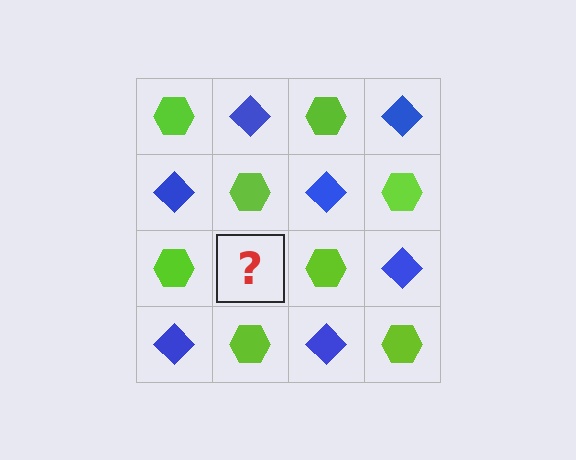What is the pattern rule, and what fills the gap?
The rule is that it alternates lime hexagon and blue diamond in a checkerboard pattern. The gap should be filled with a blue diamond.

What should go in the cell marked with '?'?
The missing cell should contain a blue diamond.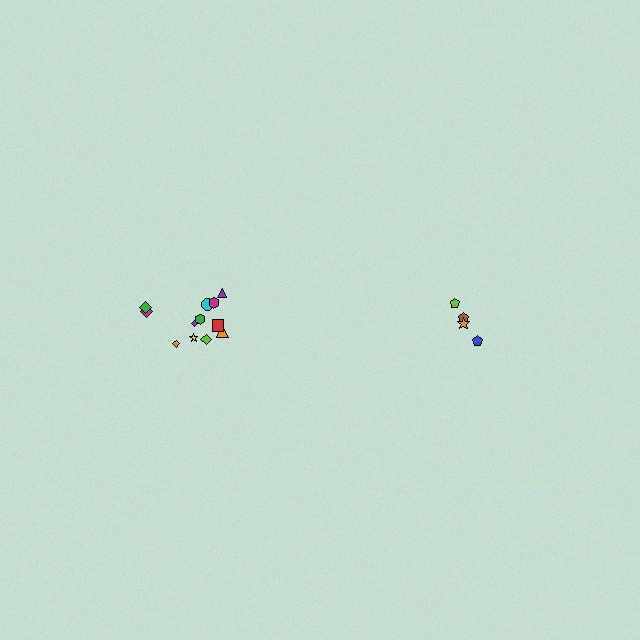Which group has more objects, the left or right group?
The left group.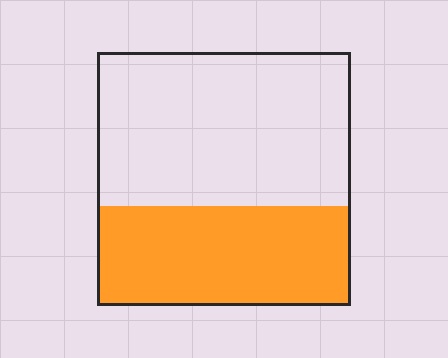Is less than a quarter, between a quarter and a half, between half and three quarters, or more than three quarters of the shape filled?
Between a quarter and a half.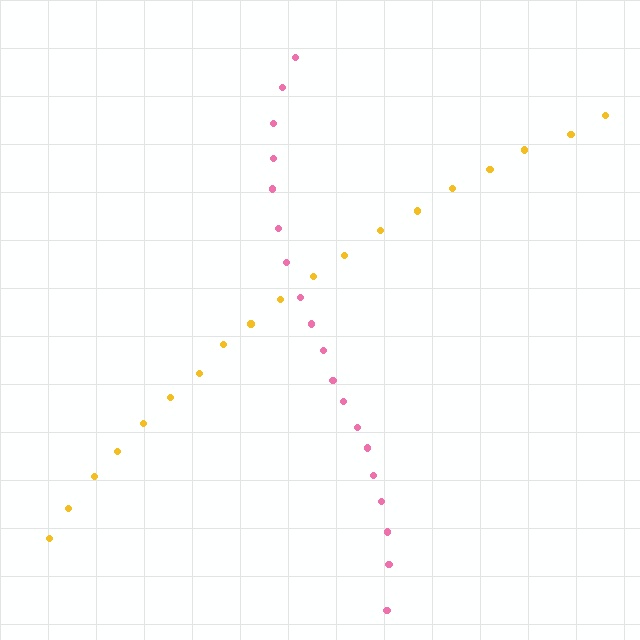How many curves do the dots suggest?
There are 2 distinct paths.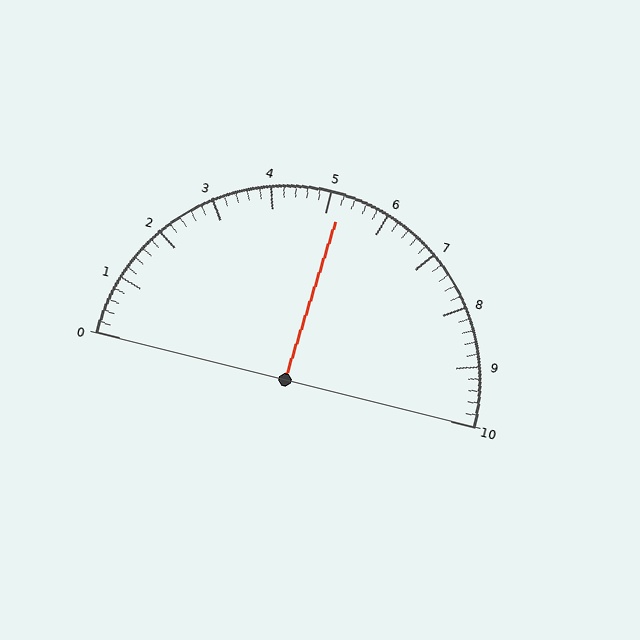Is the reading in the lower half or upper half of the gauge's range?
The reading is in the upper half of the range (0 to 10).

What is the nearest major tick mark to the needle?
The nearest major tick mark is 5.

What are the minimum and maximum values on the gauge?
The gauge ranges from 0 to 10.